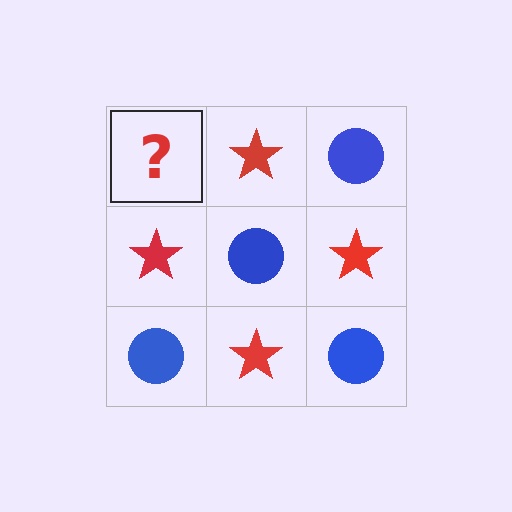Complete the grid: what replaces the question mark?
The question mark should be replaced with a blue circle.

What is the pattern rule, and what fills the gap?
The rule is that it alternates blue circle and red star in a checkerboard pattern. The gap should be filled with a blue circle.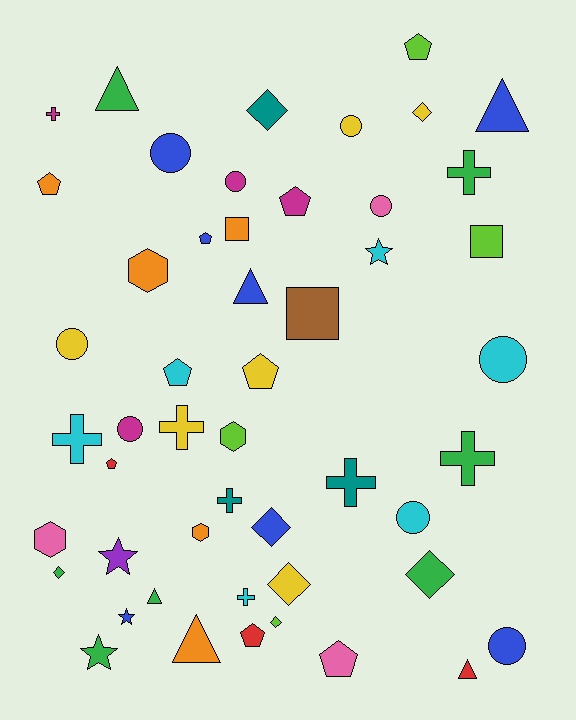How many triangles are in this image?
There are 6 triangles.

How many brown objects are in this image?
There is 1 brown object.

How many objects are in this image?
There are 50 objects.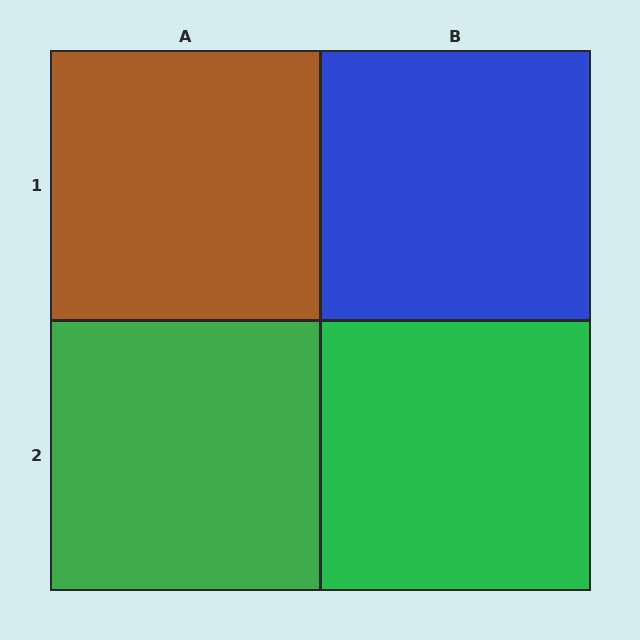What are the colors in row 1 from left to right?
Brown, blue.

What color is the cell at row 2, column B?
Green.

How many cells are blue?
1 cell is blue.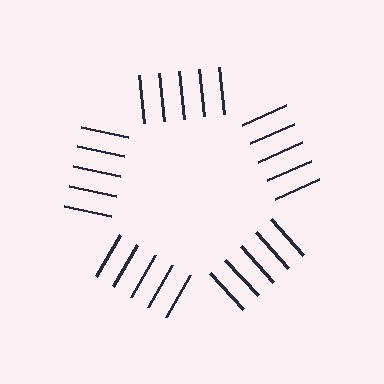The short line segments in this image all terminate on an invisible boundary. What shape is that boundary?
An illusory pentagon — the line segments terminate on its edges but no continuous stroke is drawn.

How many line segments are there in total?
25 — 5 along each of the 5 edges.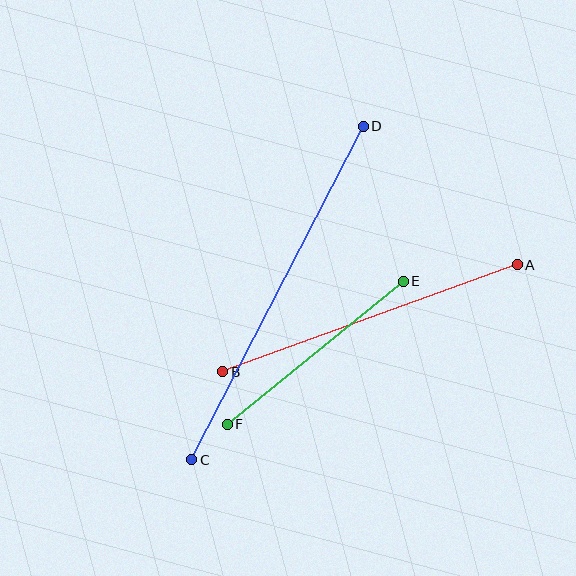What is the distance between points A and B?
The distance is approximately 313 pixels.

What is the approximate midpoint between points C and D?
The midpoint is at approximately (278, 293) pixels.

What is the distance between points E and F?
The distance is approximately 227 pixels.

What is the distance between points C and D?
The distance is approximately 375 pixels.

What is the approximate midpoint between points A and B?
The midpoint is at approximately (370, 318) pixels.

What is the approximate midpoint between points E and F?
The midpoint is at approximately (315, 353) pixels.